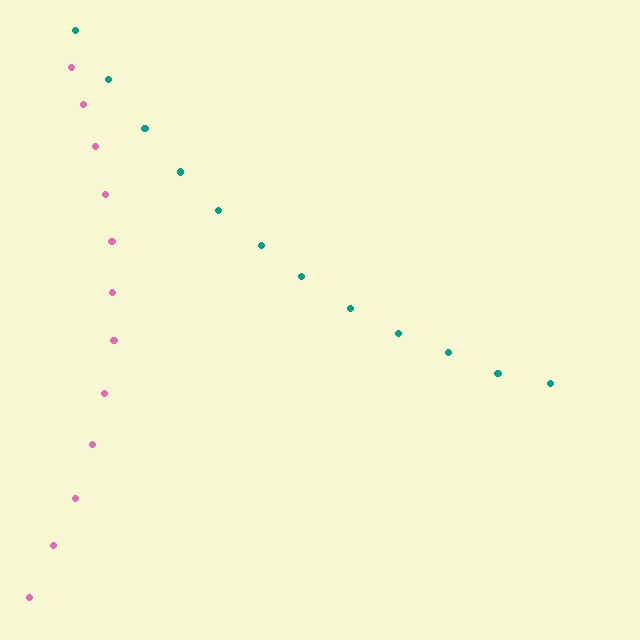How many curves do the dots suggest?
There are 2 distinct paths.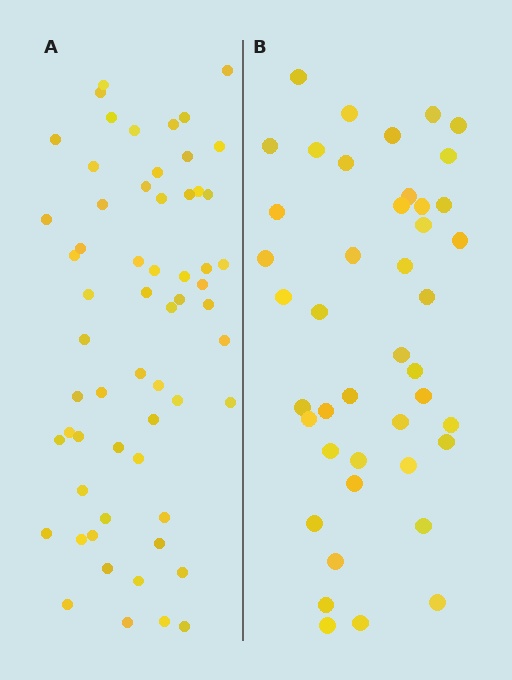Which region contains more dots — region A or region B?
Region A (the left region) has more dots.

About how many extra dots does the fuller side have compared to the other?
Region A has approximately 15 more dots than region B.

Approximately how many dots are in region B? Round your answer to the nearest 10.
About 40 dots. (The exact count is 43, which rounds to 40.)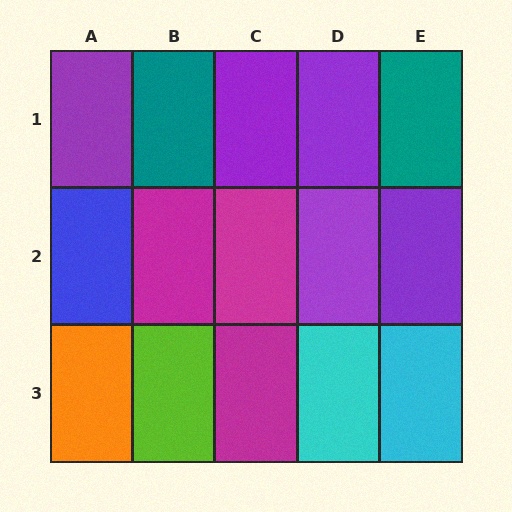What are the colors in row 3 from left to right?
Orange, lime, magenta, cyan, cyan.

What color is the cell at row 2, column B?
Magenta.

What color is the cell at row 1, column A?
Purple.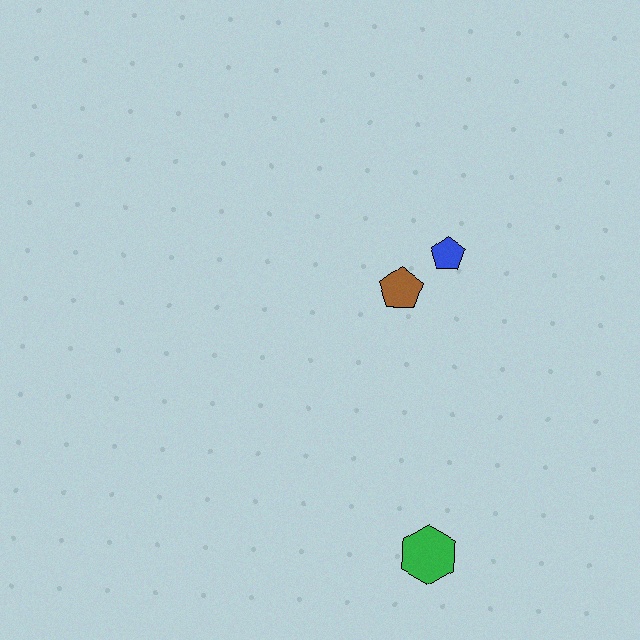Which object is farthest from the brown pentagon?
The green hexagon is farthest from the brown pentagon.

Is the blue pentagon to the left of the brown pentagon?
No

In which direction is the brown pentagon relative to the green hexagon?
The brown pentagon is above the green hexagon.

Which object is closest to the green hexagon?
The brown pentagon is closest to the green hexagon.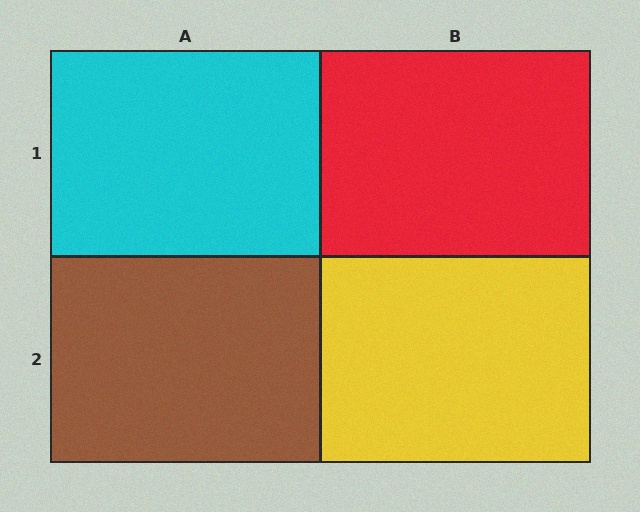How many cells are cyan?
1 cell is cyan.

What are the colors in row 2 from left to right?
Brown, yellow.